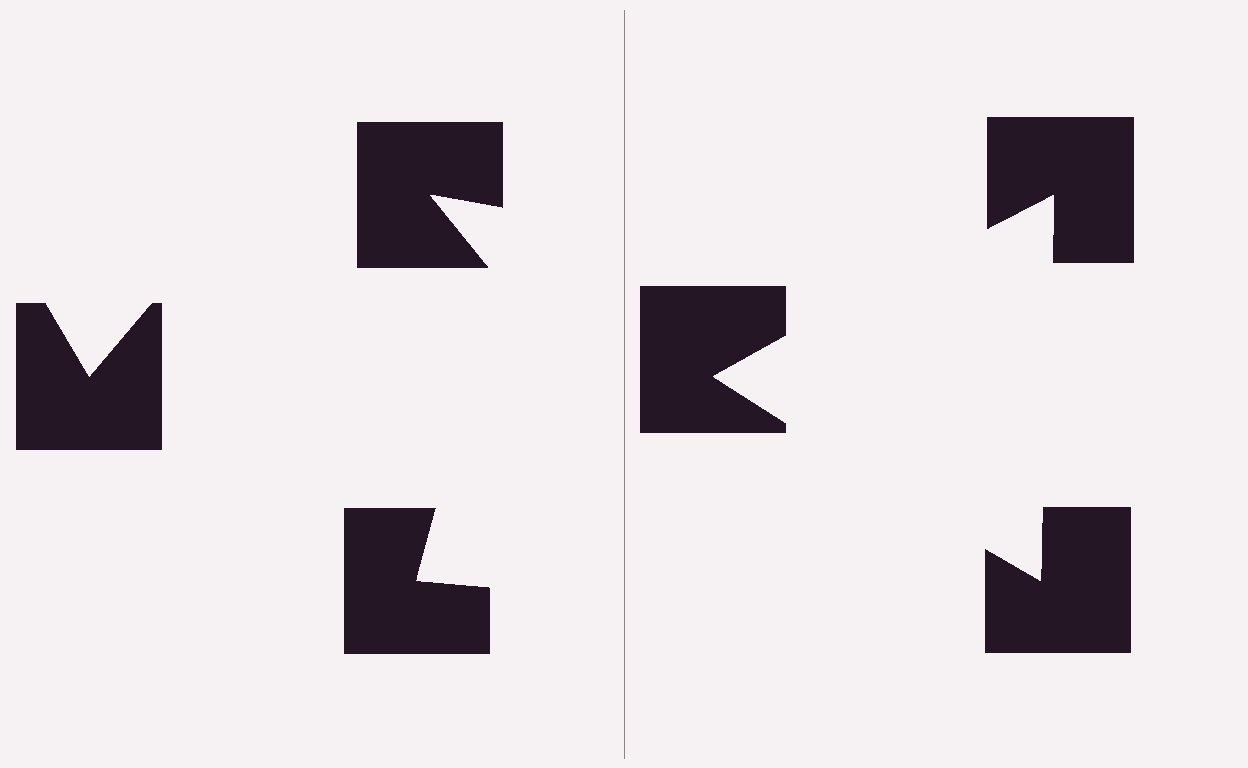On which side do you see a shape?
An illusory triangle appears on the right side. On the left side the wedge cuts are rotated, so no coherent shape forms.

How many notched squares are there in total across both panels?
6 — 3 on each side.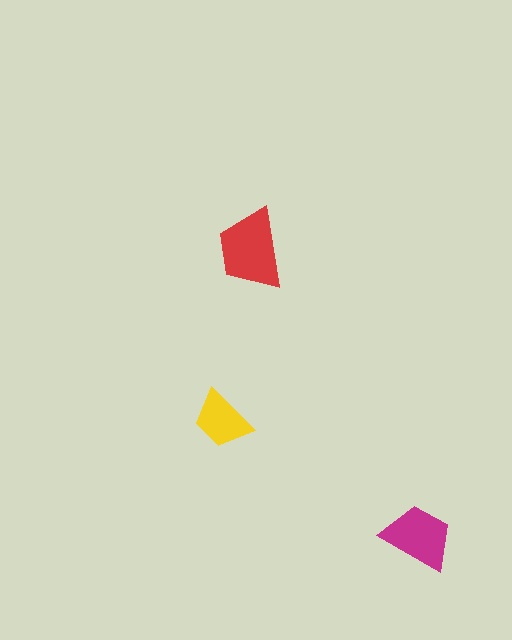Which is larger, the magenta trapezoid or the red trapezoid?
The red one.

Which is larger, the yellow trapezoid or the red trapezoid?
The red one.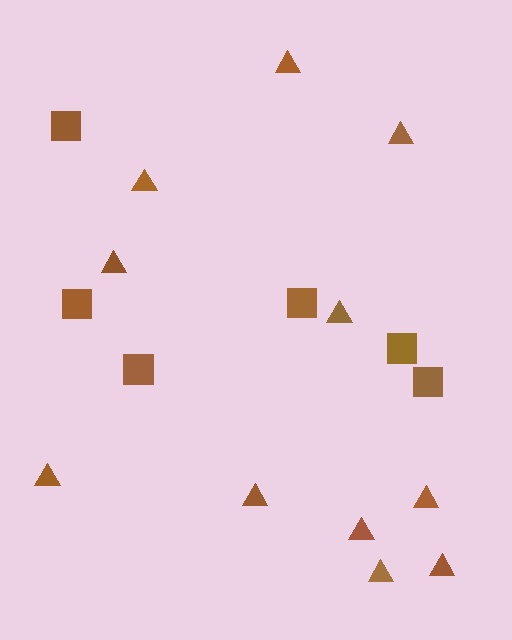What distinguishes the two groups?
There are 2 groups: one group of triangles (11) and one group of squares (6).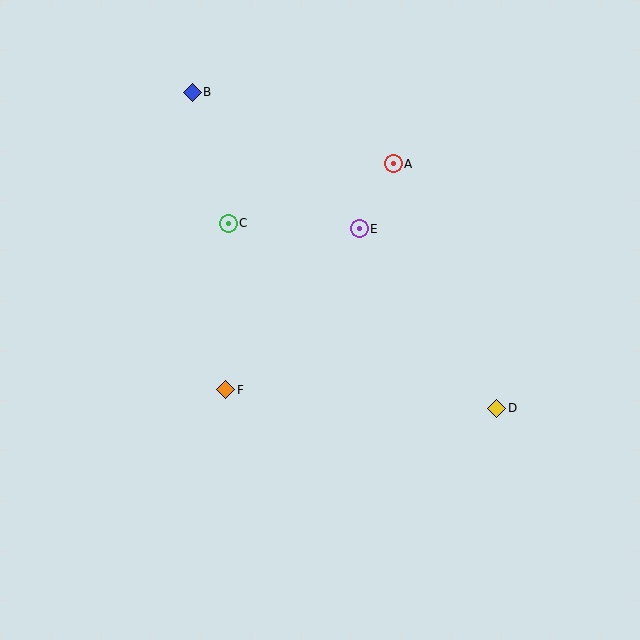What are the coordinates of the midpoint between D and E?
The midpoint between D and E is at (428, 318).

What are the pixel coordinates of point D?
Point D is at (497, 408).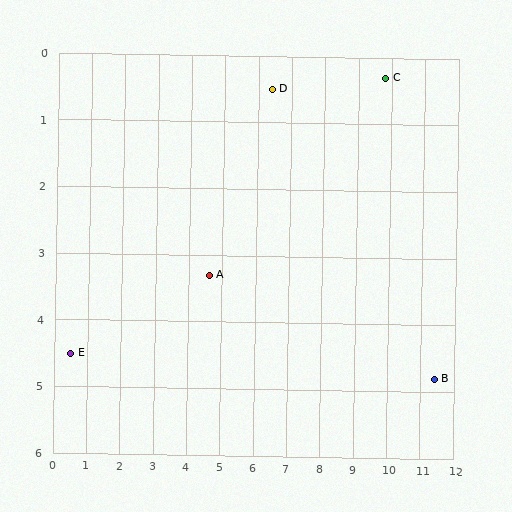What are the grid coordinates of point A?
Point A is at approximately (4.6, 3.3).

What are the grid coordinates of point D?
Point D is at approximately (6.4, 0.5).